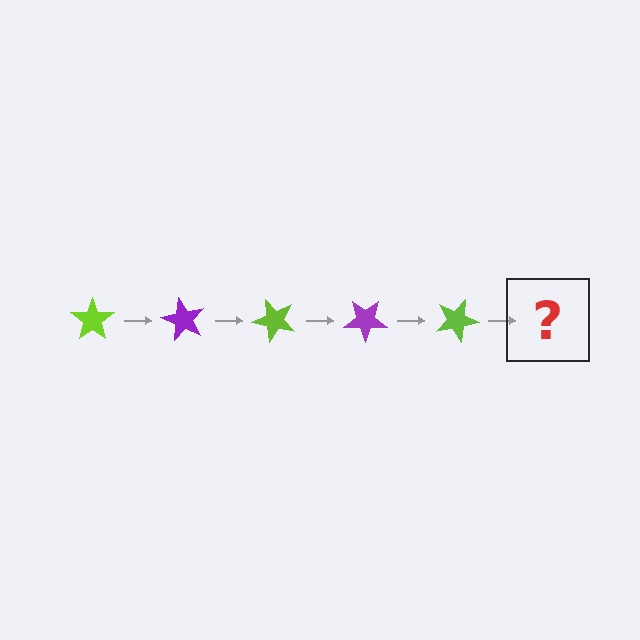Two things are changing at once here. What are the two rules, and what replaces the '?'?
The two rules are that it rotates 60 degrees each step and the color cycles through lime and purple. The '?' should be a purple star, rotated 300 degrees from the start.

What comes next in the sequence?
The next element should be a purple star, rotated 300 degrees from the start.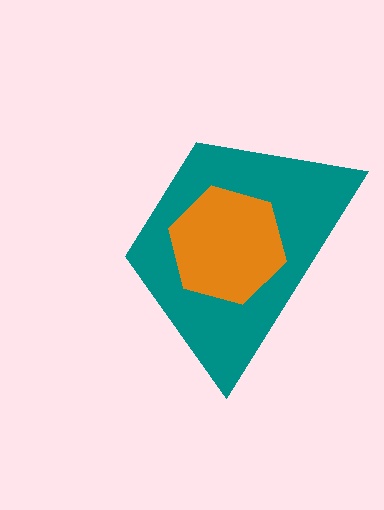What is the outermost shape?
The teal trapezoid.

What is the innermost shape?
The orange hexagon.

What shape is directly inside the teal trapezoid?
The orange hexagon.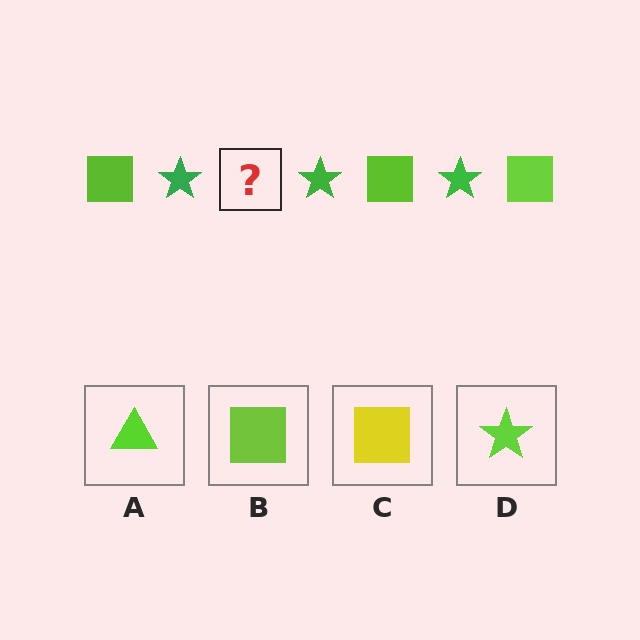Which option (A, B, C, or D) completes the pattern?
B.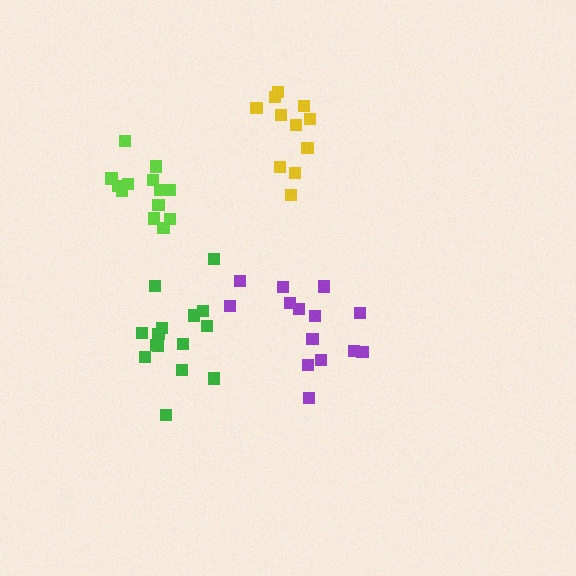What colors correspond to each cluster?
The clusters are colored: lime, green, yellow, purple.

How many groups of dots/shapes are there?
There are 4 groups.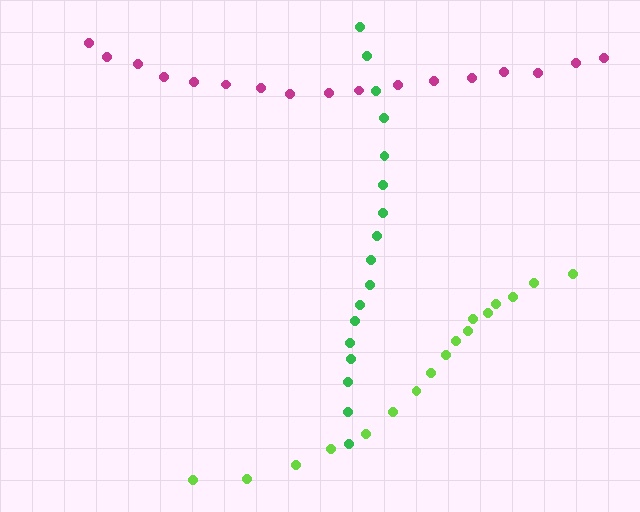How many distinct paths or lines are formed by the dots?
There are 3 distinct paths.